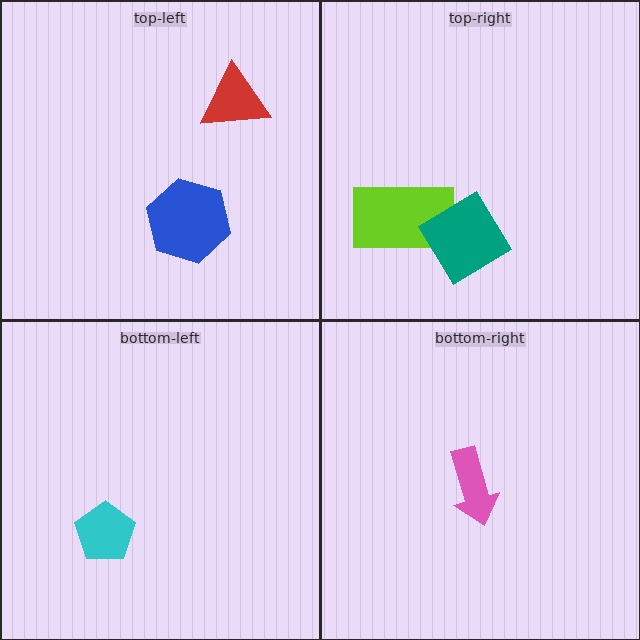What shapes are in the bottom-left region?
The cyan pentagon.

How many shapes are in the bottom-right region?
1.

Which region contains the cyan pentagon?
The bottom-left region.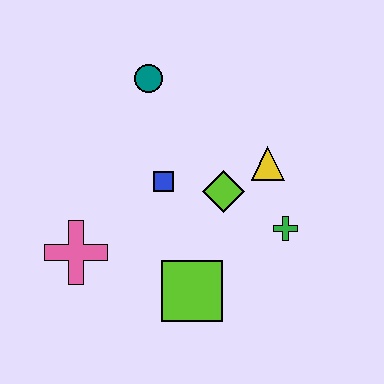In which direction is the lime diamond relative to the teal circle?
The lime diamond is below the teal circle.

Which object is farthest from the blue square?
The green cross is farthest from the blue square.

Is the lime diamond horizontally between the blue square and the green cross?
Yes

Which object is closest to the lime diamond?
The yellow triangle is closest to the lime diamond.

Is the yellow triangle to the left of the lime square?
No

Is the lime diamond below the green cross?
No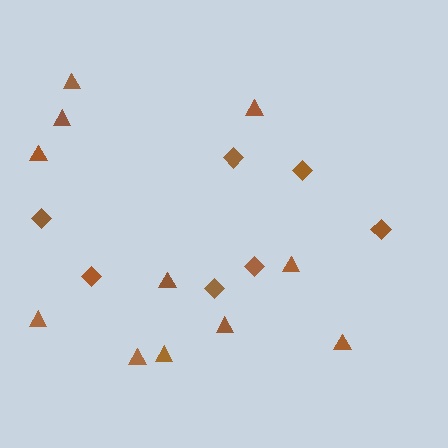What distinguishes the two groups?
There are 2 groups: one group of triangles (11) and one group of diamonds (7).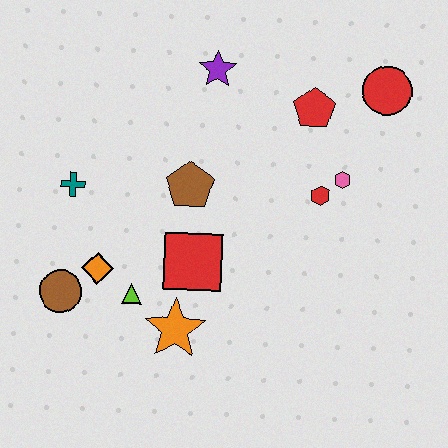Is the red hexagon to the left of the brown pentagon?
No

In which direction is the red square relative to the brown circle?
The red square is to the right of the brown circle.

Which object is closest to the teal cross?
The orange diamond is closest to the teal cross.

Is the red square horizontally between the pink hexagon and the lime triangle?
Yes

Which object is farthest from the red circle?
The brown circle is farthest from the red circle.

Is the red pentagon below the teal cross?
No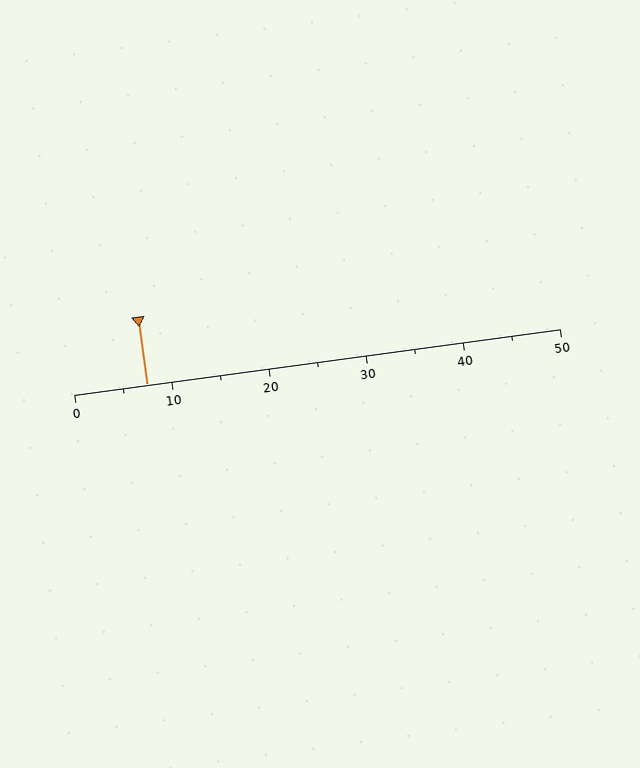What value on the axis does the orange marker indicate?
The marker indicates approximately 7.5.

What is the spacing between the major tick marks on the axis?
The major ticks are spaced 10 apart.